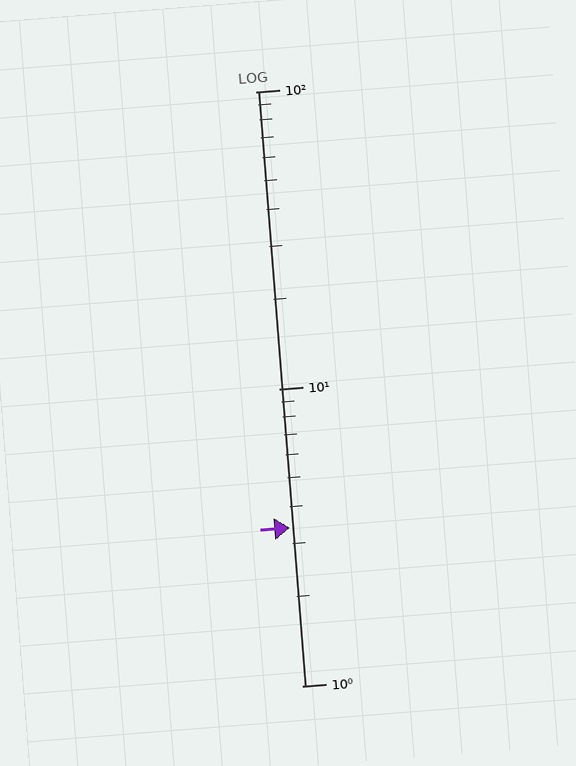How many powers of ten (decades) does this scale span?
The scale spans 2 decades, from 1 to 100.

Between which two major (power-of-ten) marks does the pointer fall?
The pointer is between 1 and 10.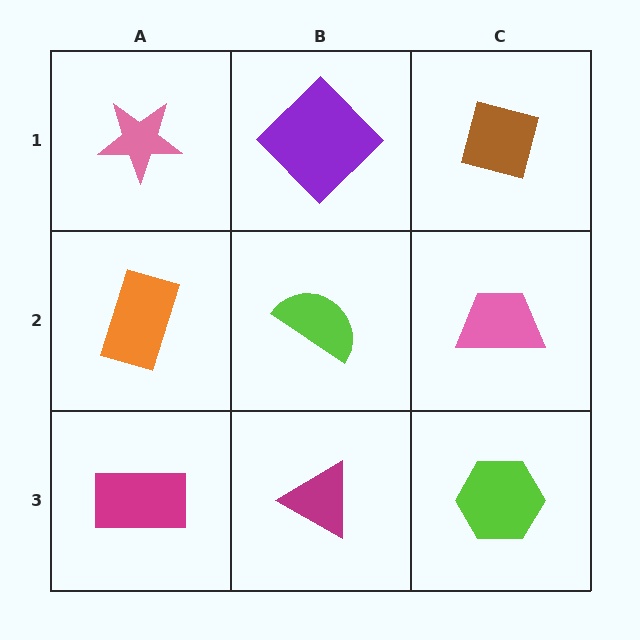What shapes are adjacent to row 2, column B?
A purple diamond (row 1, column B), a magenta triangle (row 3, column B), an orange rectangle (row 2, column A), a pink trapezoid (row 2, column C).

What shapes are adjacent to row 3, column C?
A pink trapezoid (row 2, column C), a magenta triangle (row 3, column B).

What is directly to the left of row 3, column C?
A magenta triangle.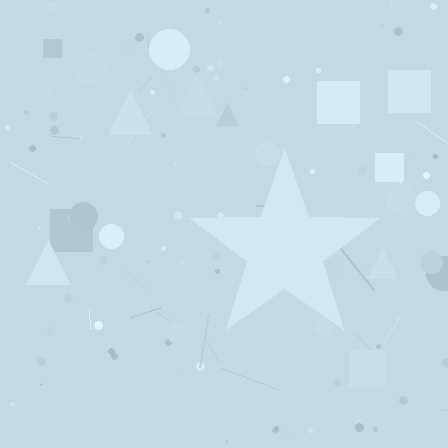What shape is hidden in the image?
A star is hidden in the image.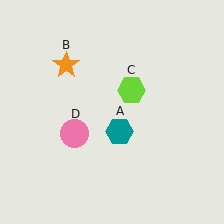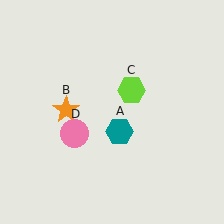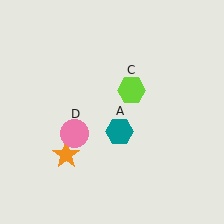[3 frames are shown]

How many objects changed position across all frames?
1 object changed position: orange star (object B).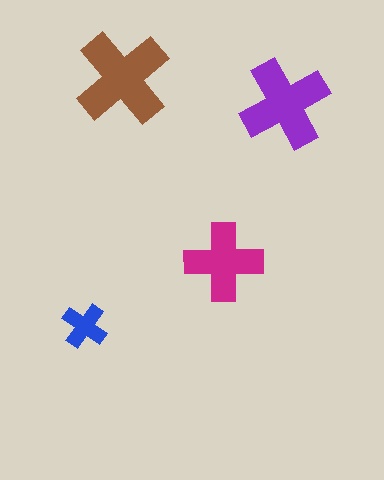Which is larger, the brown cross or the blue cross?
The brown one.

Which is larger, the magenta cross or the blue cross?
The magenta one.